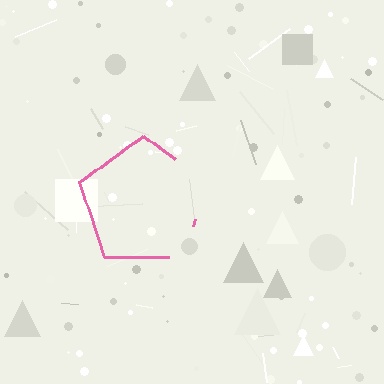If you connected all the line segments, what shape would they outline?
They would outline a pentagon.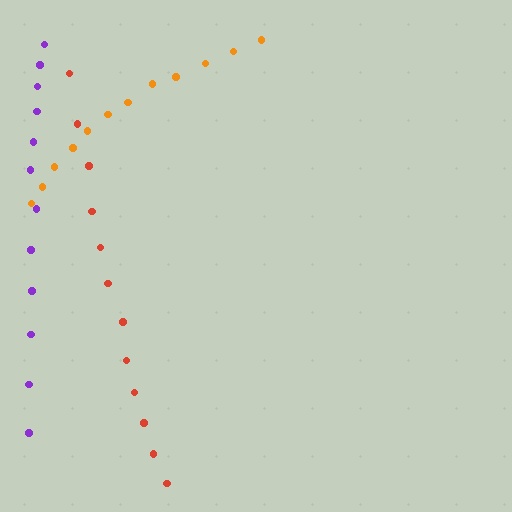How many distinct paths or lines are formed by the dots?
There are 3 distinct paths.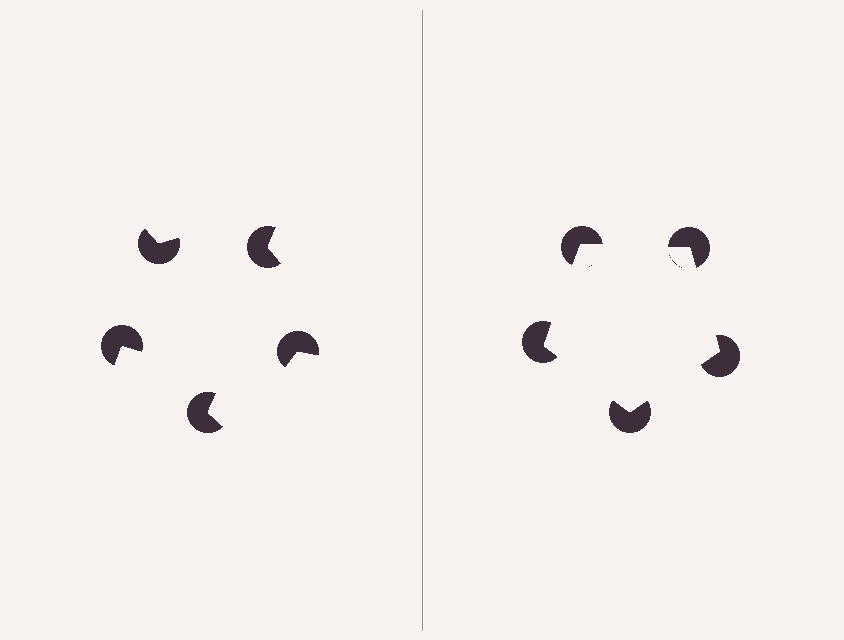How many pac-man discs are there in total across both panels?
10 — 5 on each side.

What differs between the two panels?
The pac-man discs are positioned identically on both sides; only the wedge orientations differ. On the right they align to a pentagon; on the left they are misaligned.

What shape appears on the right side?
An illusory pentagon.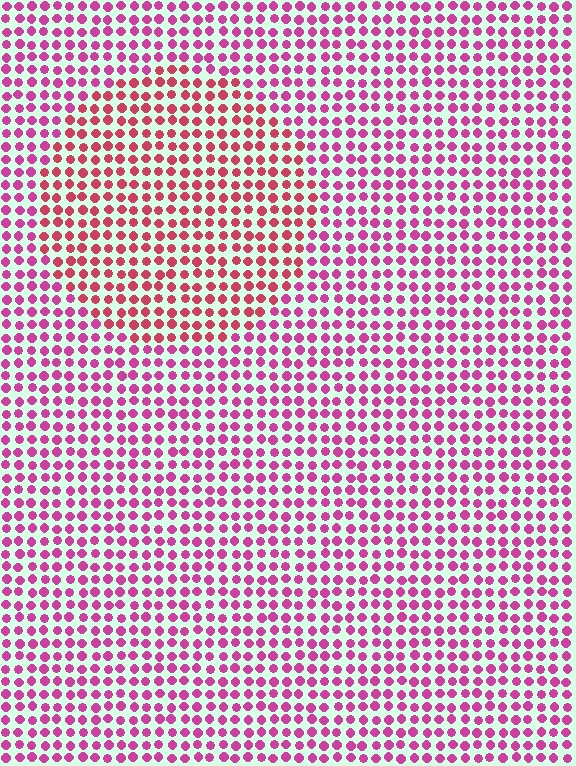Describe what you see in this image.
The image is filled with small magenta elements in a uniform arrangement. A circle-shaped region is visible where the elements are tinted to a slightly different hue, forming a subtle color boundary.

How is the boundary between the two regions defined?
The boundary is defined purely by a slight shift in hue (about 28 degrees). Spacing, size, and orientation are identical on both sides.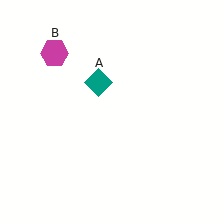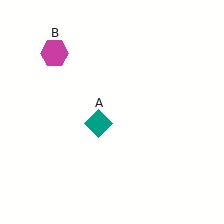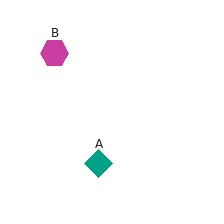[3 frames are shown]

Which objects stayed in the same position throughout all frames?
Magenta hexagon (object B) remained stationary.